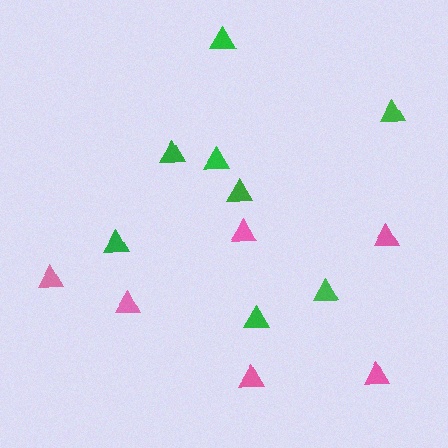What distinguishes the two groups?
There are 2 groups: one group of pink triangles (6) and one group of green triangles (8).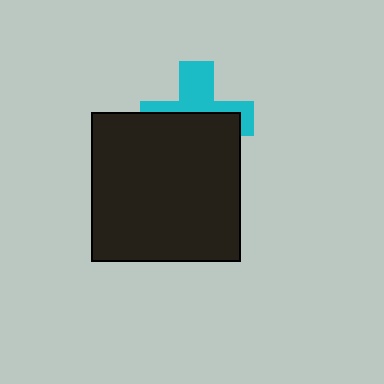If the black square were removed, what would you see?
You would see the complete cyan cross.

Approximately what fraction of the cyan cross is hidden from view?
Roughly 58% of the cyan cross is hidden behind the black square.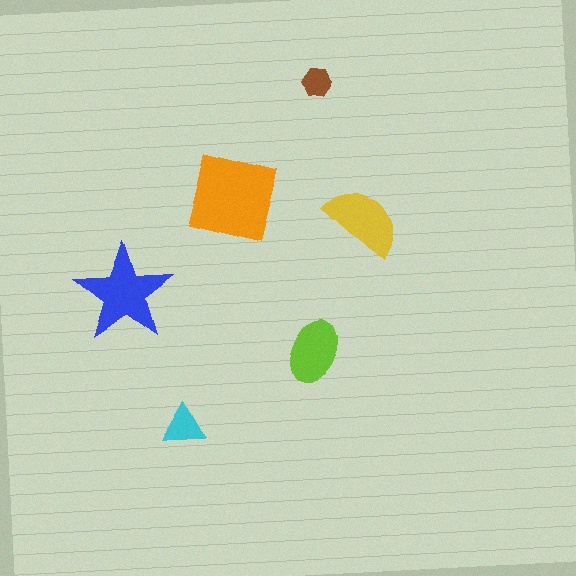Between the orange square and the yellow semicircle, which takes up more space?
The orange square.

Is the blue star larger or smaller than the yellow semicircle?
Larger.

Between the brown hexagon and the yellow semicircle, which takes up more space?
The yellow semicircle.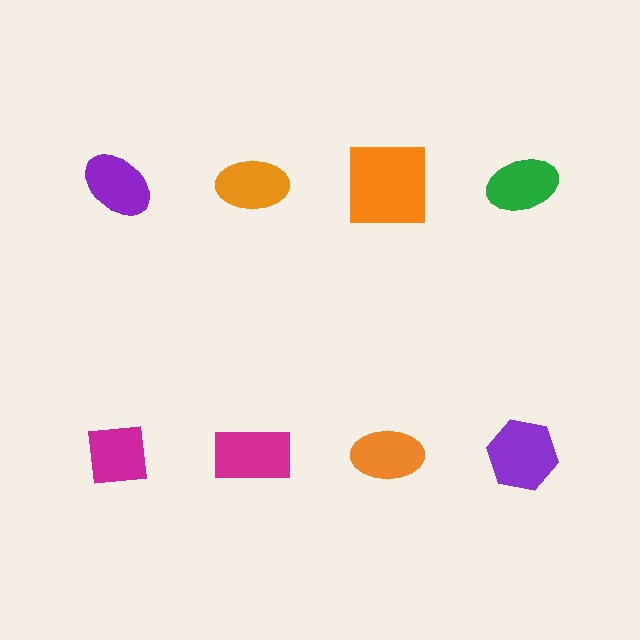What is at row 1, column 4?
A green ellipse.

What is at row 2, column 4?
A purple hexagon.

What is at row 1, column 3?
An orange square.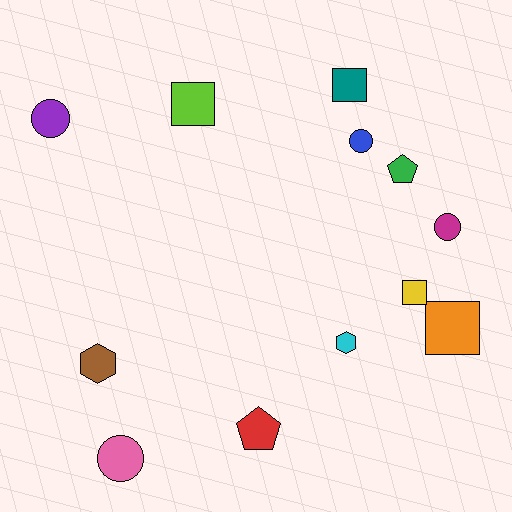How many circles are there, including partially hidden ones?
There are 4 circles.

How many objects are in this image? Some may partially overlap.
There are 12 objects.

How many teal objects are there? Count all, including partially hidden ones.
There is 1 teal object.